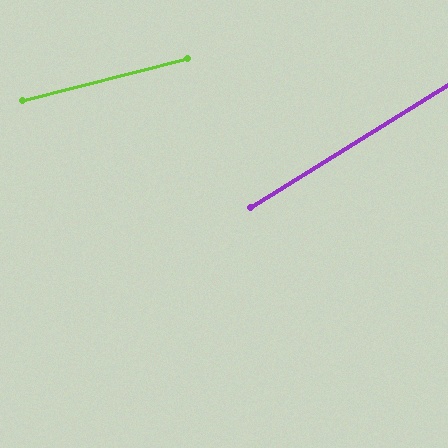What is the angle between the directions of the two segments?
Approximately 17 degrees.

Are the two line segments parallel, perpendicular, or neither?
Neither parallel nor perpendicular — they differ by about 17°.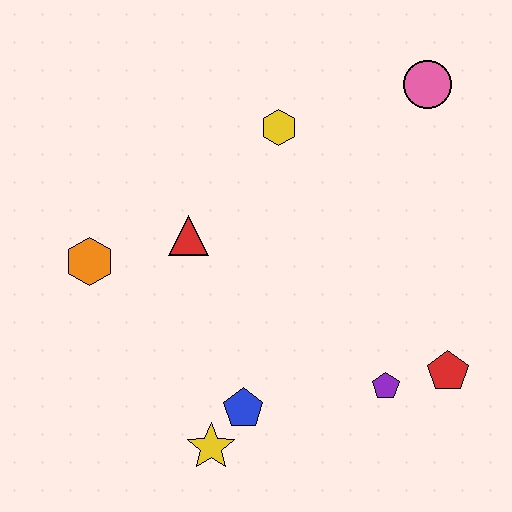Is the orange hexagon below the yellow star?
No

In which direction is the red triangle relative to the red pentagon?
The red triangle is to the left of the red pentagon.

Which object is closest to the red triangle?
The orange hexagon is closest to the red triangle.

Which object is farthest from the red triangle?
The red pentagon is farthest from the red triangle.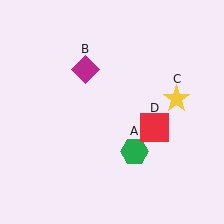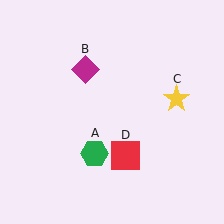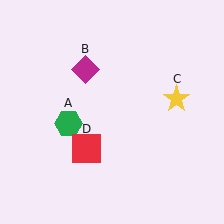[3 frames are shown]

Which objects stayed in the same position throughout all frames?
Magenta diamond (object B) and yellow star (object C) remained stationary.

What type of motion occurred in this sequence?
The green hexagon (object A), red square (object D) rotated clockwise around the center of the scene.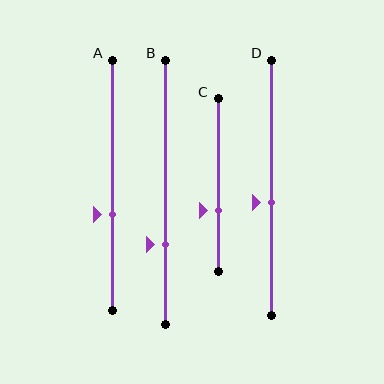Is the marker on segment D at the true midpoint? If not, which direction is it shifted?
No, the marker on segment D is shifted downward by about 6% of the segment length.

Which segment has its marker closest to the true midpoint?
Segment D has its marker closest to the true midpoint.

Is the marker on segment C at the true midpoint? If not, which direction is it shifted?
No, the marker on segment C is shifted downward by about 15% of the segment length.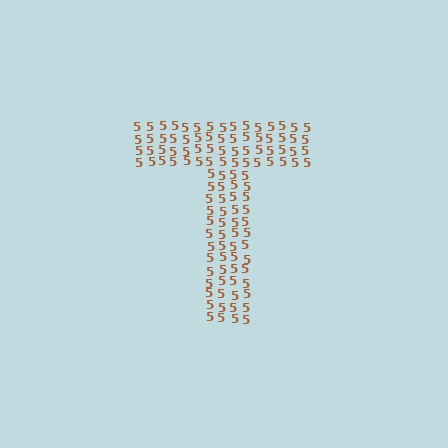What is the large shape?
The large shape is the letter T.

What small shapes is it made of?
It is made of small digit 5's.